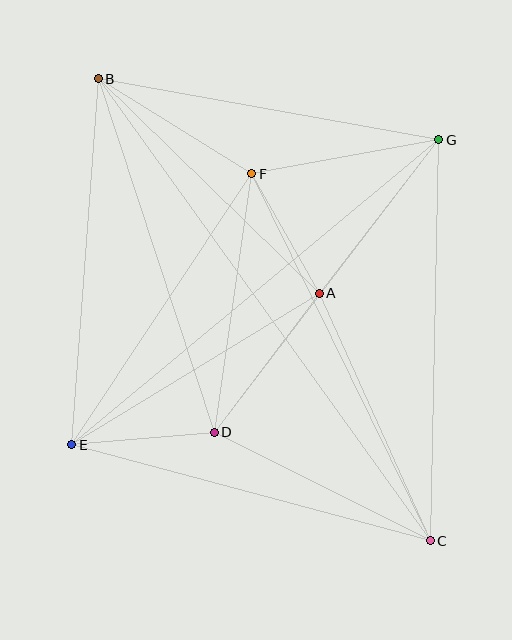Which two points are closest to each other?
Points A and F are closest to each other.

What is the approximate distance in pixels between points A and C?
The distance between A and C is approximately 271 pixels.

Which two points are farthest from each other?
Points B and C are farthest from each other.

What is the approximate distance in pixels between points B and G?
The distance between B and G is approximately 346 pixels.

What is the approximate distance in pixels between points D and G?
The distance between D and G is approximately 368 pixels.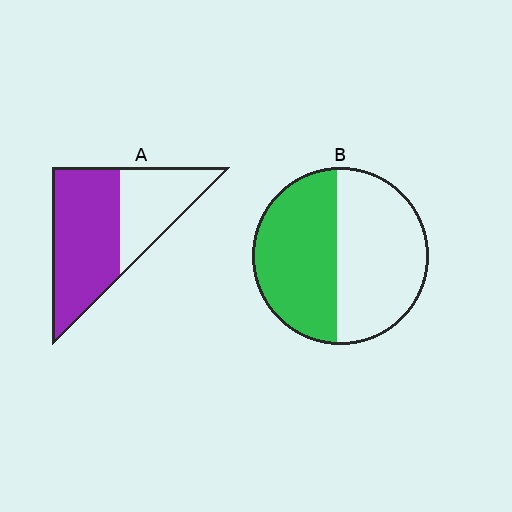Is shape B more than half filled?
Roughly half.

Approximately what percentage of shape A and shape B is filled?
A is approximately 60% and B is approximately 45%.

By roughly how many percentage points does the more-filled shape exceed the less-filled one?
By roughly 15 percentage points (A over B).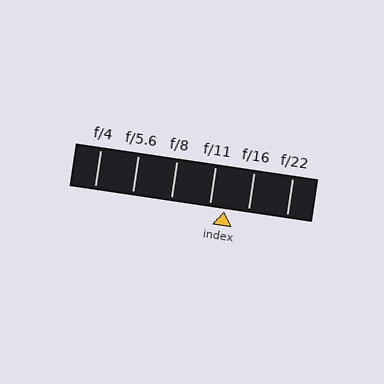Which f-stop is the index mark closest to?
The index mark is closest to f/11.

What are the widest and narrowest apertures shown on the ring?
The widest aperture shown is f/4 and the narrowest is f/22.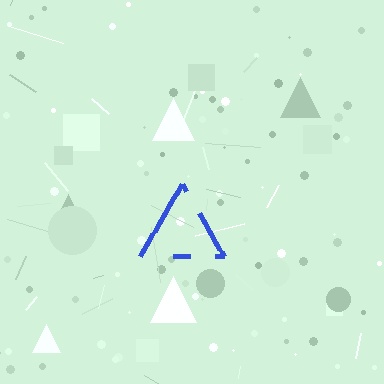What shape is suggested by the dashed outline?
The dashed outline suggests a triangle.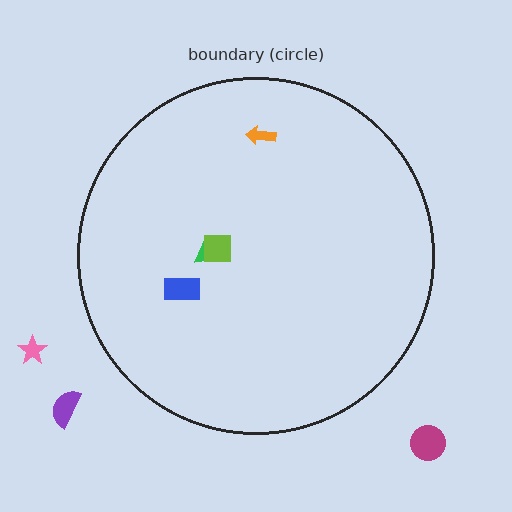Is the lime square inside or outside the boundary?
Inside.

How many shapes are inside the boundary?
4 inside, 3 outside.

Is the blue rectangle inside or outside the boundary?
Inside.